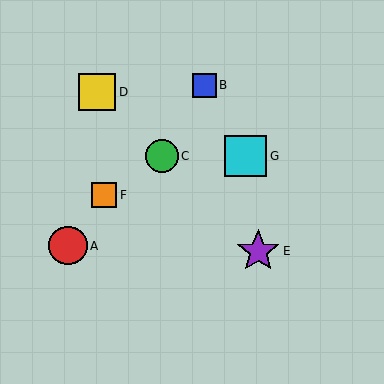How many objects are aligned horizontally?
2 objects (C, G) are aligned horizontally.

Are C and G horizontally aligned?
Yes, both are at y≈156.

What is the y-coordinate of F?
Object F is at y≈195.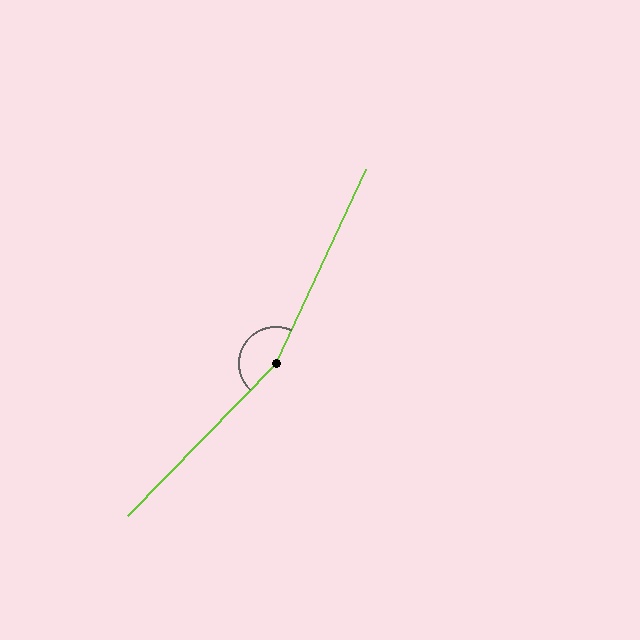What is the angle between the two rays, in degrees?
Approximately 161 degrees.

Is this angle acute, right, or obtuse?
It is obtuse.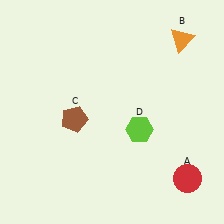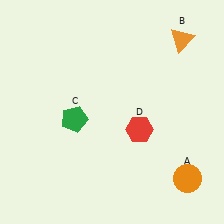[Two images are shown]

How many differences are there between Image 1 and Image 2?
There are 3 differences between the two images.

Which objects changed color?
A changed from red to orange. C changed from brown to green. D changed from lime to red.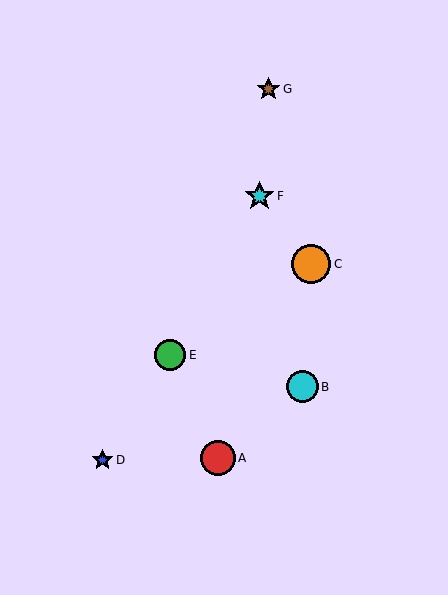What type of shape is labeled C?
Shape C is an orange circle.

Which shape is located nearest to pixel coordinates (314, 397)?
The cyan circle (labeled B) at (302, 387) is nearest to that location.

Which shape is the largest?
The orange circle (labeled C) is the largest.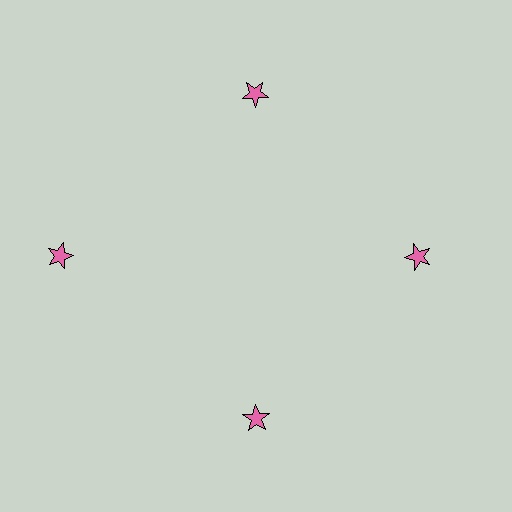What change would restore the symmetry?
The symmetry would be restored by moving it inward, back onto the ring so that all 4 stars sit at equal angles and equal distance from the center.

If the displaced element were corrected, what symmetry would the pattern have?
It would have 4-fold rotational symmetry — the pattern would map onto itself every 90 degrees.